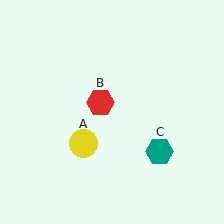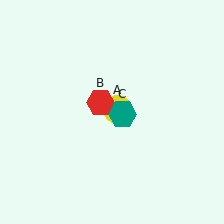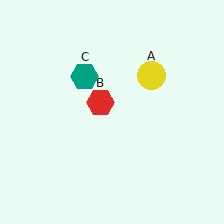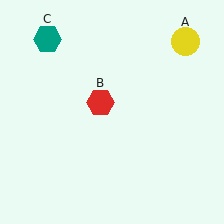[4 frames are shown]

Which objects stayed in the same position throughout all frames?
Red hexagon (object B) remained stationary.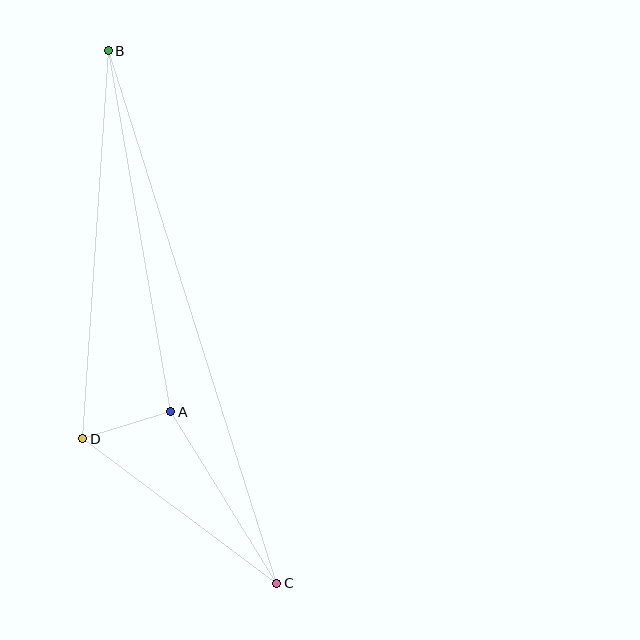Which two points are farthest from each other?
Points B and C are farthest from each other.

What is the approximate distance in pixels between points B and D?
The distance between B and D is approximately 389 pixels.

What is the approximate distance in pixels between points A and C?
The distance between A and C is approximately 201 pixels.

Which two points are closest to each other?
Points A and D are closest to each other.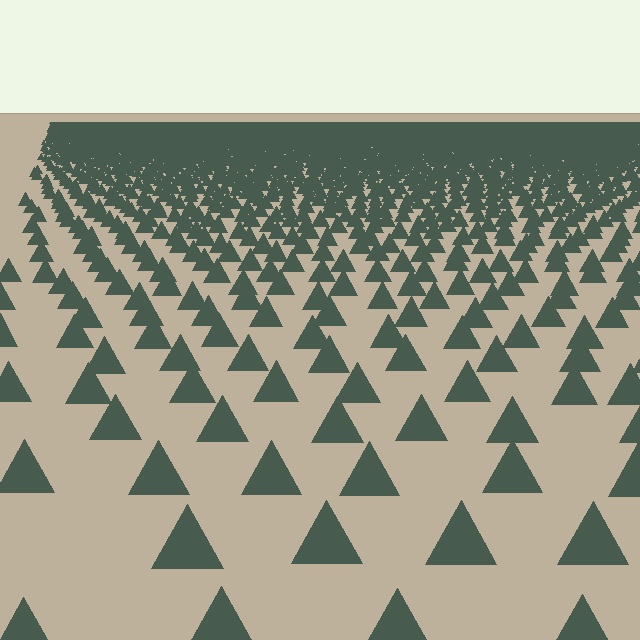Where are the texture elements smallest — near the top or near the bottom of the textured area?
Near the top.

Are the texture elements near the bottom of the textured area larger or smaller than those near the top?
Larger. Near the bottom, elements are closer to the viewer and appear at a bigger on-screen size.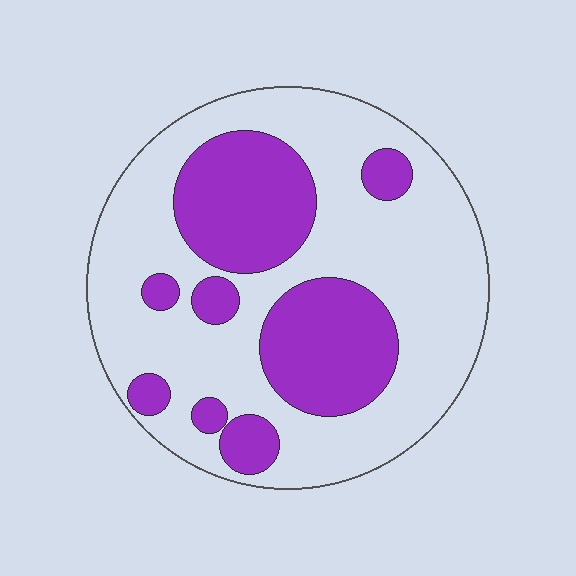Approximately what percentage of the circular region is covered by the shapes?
Approximately 35%.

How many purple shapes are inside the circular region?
8.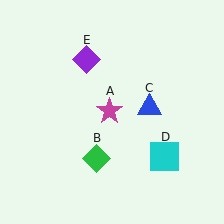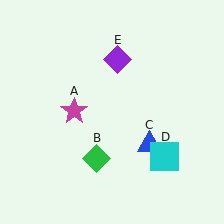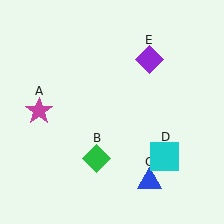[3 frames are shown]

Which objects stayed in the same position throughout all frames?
Green diamond (object B) and cyan square (object D) remained stationary.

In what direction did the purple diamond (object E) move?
The purple diamond (object E) moved right.